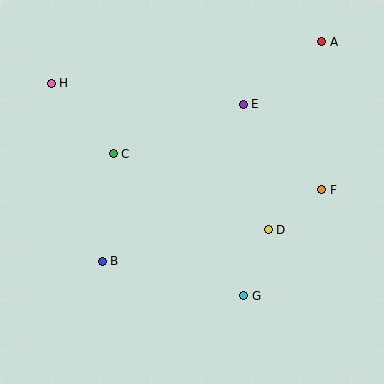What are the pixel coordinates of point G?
Point G is at (244, 296).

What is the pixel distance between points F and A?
The distance between F and A is 148 pixels.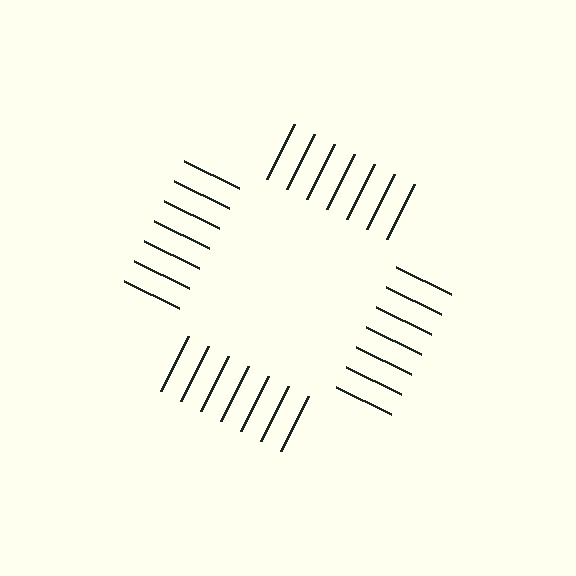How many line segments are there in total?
28 — 7 along each of the 4 edges.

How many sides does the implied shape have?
4 sides — the line-ends trace a square.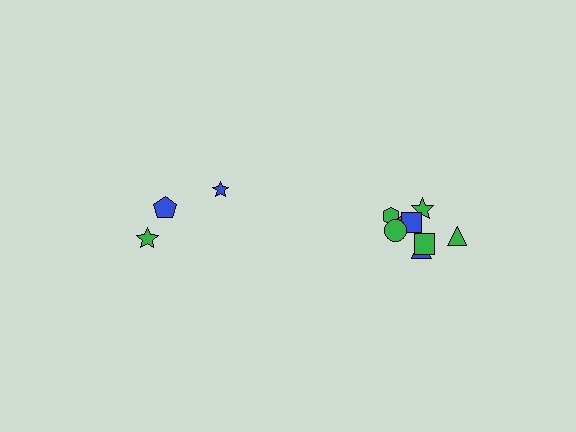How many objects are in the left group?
There are 3 objects.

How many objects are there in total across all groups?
There are 11 objects.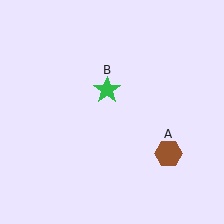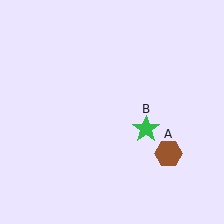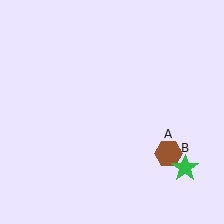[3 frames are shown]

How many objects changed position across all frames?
1 object changed position: green star (object B).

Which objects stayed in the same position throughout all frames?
Brown hexagon (object A) remained stationary.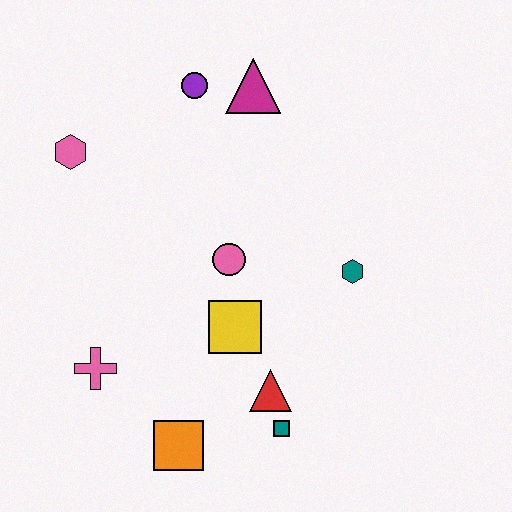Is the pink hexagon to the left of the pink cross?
Yes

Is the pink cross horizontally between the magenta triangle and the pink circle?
No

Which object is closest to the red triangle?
The teal square is closest to the red triangle.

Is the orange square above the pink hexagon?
No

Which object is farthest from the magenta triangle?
The orange square is farthest from the magenta triangle.